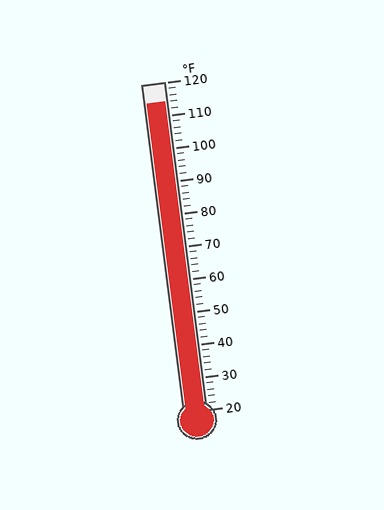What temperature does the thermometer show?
The thermometer shows approximately 114°F.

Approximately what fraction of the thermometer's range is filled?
The thermometer is filled to approximately 95% of its range.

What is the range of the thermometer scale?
The thermometer scale ranges from 20°F to 120°F.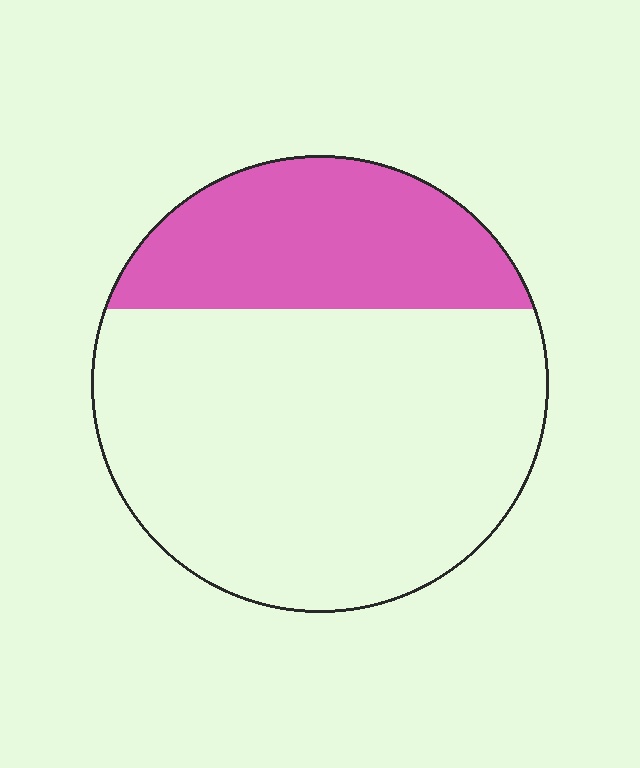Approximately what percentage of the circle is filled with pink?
Approximately 30%.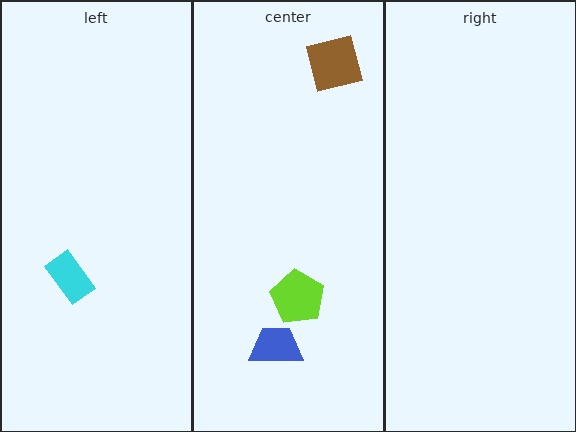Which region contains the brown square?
The center region.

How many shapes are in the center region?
3.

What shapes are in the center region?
The lime pentagon, the brown square, the blue trapezoid.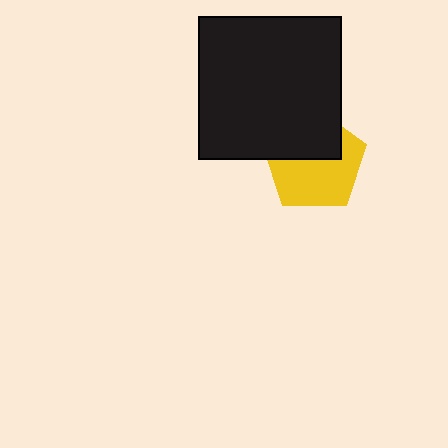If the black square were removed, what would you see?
You would see the complete yellow pentagon.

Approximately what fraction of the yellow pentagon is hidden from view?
Roughly 41% of the yellow pentagon is hidden behind the black square.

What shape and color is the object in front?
The object in front is a black square.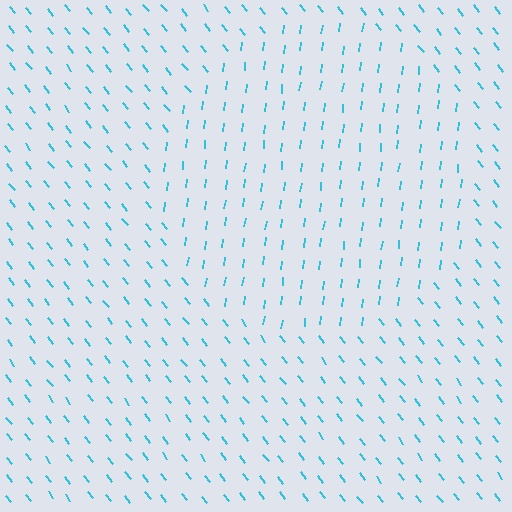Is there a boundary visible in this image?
Yes, there is a texture boundary formed by a change in line orientation.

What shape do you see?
I see a circle.